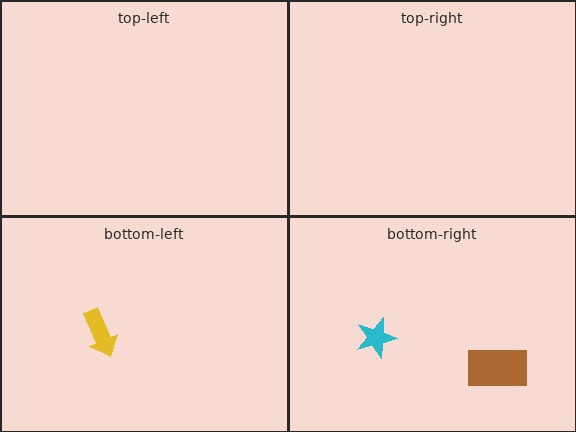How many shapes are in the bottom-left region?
1.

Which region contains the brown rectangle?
The bottom-right region.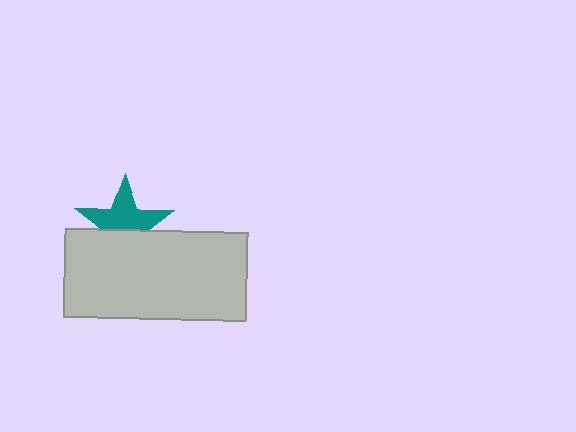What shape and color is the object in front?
The object in front is a light gray rectangle.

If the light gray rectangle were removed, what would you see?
You would see the complete teal star.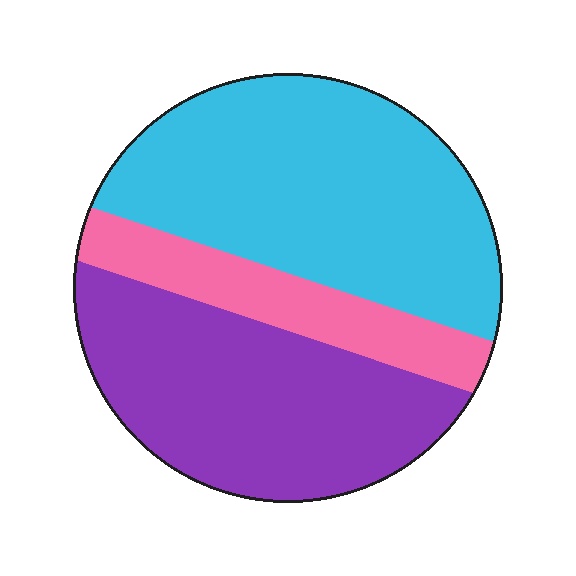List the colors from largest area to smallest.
From largest to smallest: cyan, purple, pink.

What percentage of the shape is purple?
Purple takes up about three eighths (3/8) of the shape.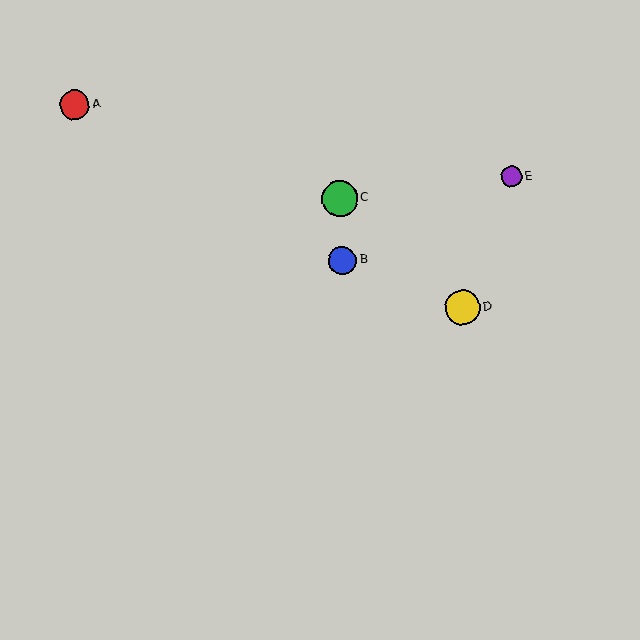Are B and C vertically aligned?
Yes, both are at x≈342.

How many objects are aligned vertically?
2 objects (B, C) are aligned vertically.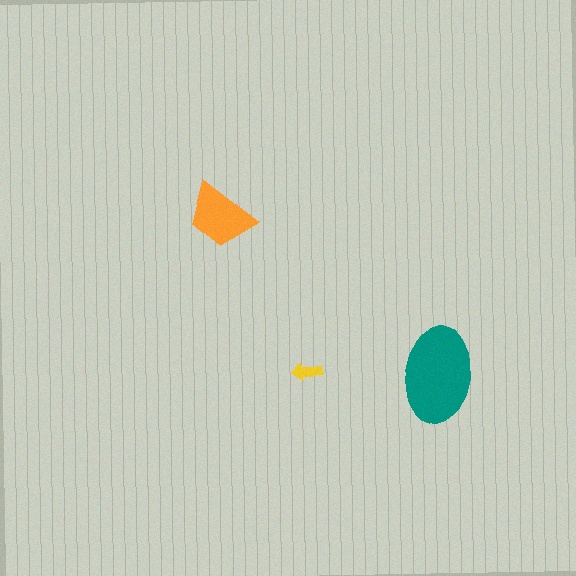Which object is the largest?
The teal ellipse.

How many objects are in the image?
There are 3 objects in the image.